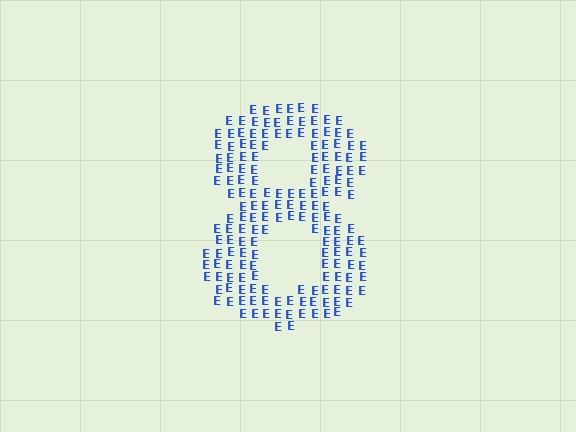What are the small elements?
The small elements are letter E's.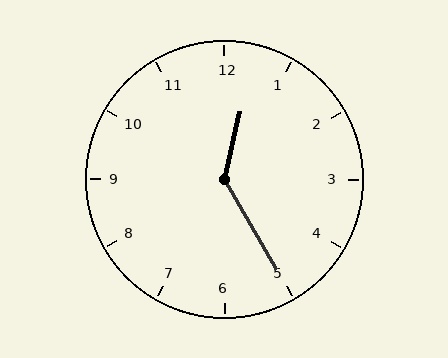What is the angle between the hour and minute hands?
Approximately 138 degrees.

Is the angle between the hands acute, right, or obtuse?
It is obtuse.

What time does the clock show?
12:25.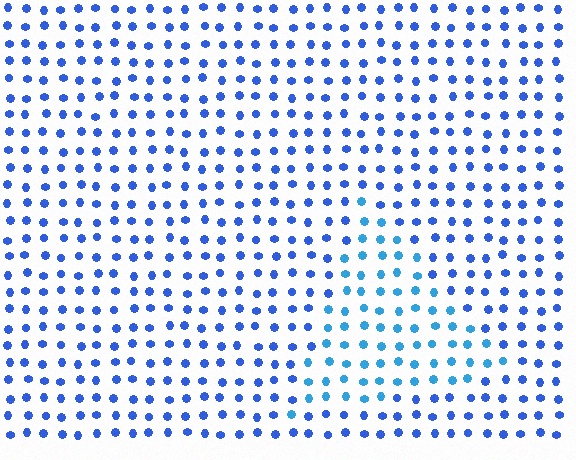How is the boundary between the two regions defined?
The boundary is defined purely by a slight shift in hue (about 24 degrees). Spacing, size, and orientation are identical on both sides.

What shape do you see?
I see a triangle.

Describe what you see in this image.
The image is filled with small blue elements in a uniform arrangement. A triangle-shaped region is visible where the elements are tinted to a slightly different hue, forming a subtle color boundary.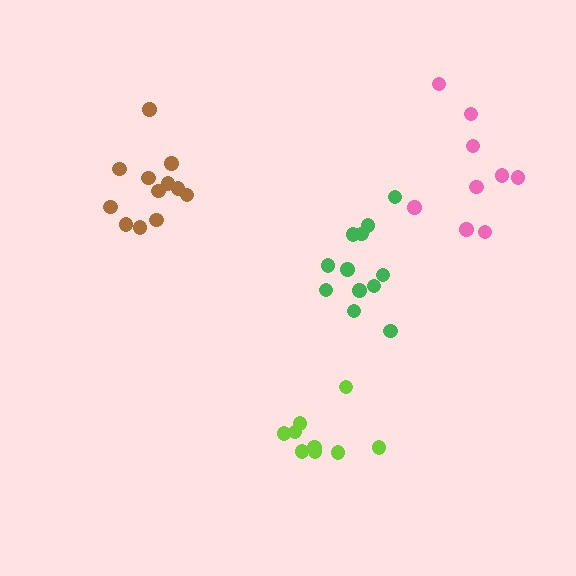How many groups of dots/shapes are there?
There are 4 groups.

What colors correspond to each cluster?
The clusters are colored: green, pink, brown, lime.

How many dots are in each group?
Group 1: 12 dots, Group 2: 9 dots, Group 3: 12 dots, Group 4: 9 dots (42 total).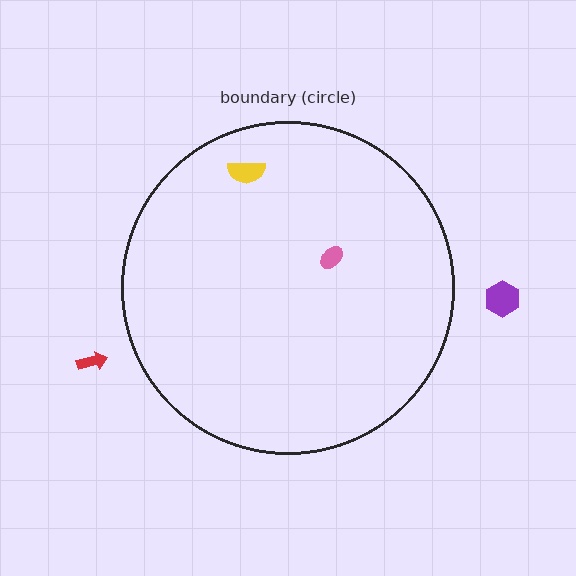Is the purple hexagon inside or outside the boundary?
Outside.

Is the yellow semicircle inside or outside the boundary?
Inside.